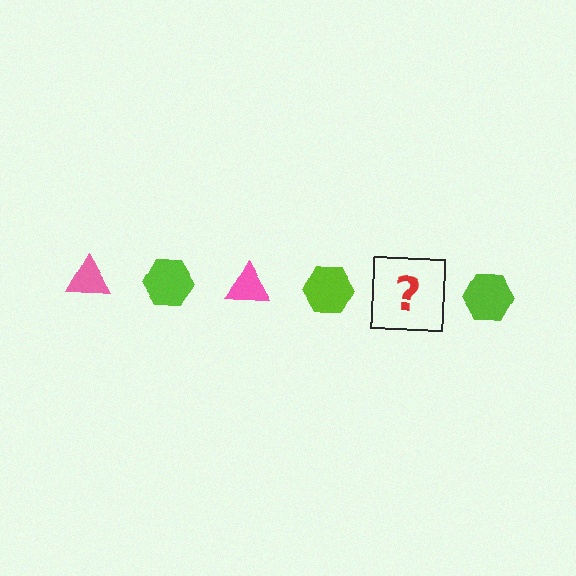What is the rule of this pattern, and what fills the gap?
The rule is that the pattern alternates between pink triangle and lime hexagon. The gap should be filled with a pink triangle.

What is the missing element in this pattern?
The missing element is a pink triangle.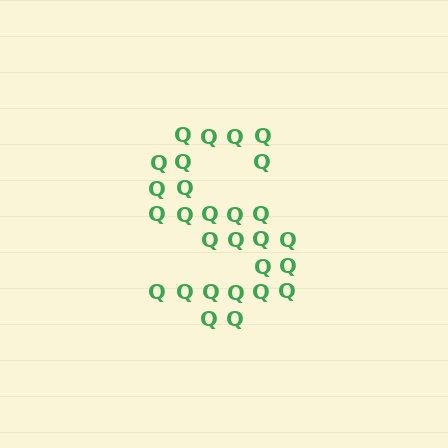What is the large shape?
The large shape is the letter S.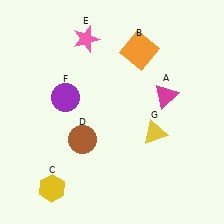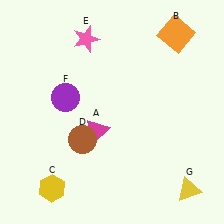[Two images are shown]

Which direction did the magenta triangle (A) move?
The magenta triangle (A) moved left.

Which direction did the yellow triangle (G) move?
The yellow triangle (G) moved down.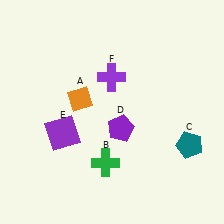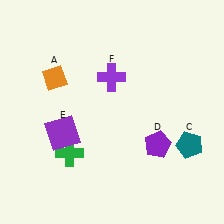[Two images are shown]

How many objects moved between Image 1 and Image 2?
3 objects moved between the two images.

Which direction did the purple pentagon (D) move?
The purple pentagon (D) moved right.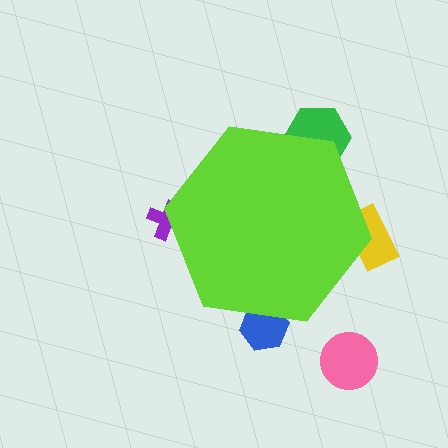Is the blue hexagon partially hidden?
Yes, the blue hexagon is partially hidden behind the lime hexagon.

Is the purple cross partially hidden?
Yes, the purple cross is partially hidden behind the lime hexagon.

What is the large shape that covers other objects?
A lime hexagon.